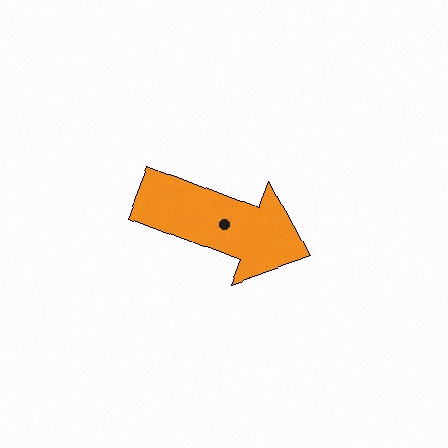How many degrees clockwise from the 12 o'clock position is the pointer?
Approximately 111 degrees.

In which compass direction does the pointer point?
East.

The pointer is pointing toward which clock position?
Roughly 4 o'clock.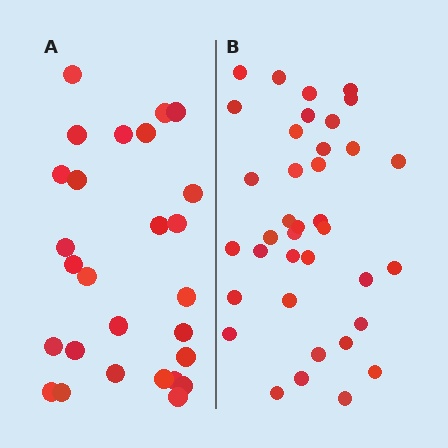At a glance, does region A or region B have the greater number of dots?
Region B (the right region) has more dots.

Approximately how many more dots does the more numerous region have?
Region B has roughly 10 or so more dots than region A.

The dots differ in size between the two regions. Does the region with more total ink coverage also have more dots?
No. Region A has more total ink coverage because its dots are larger, but region B actually contains more individual dots. Total area can be misleading — the number of items is what matters here.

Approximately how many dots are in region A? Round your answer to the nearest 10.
About 30 dots. (The exact count is 27, which rounds to 30.)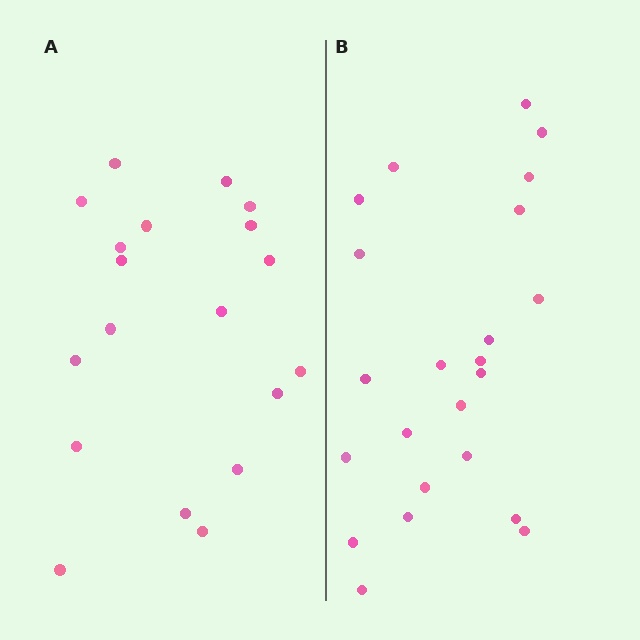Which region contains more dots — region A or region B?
Region B (the right region) has more dots.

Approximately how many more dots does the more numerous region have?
Region B has about 4 more dots than region A.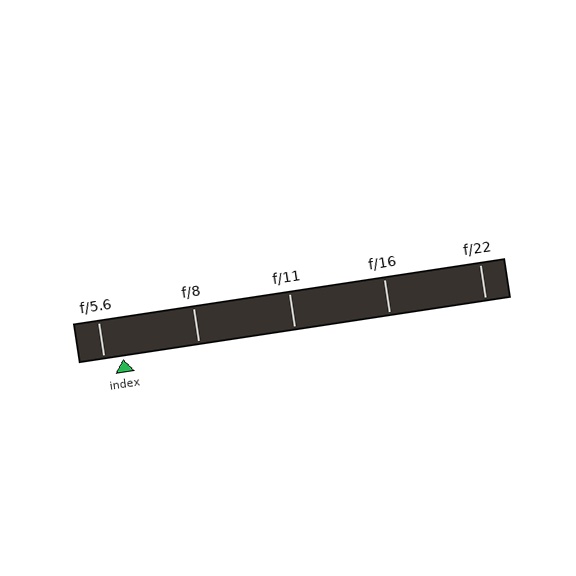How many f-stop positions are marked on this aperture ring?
There are 5 f-stop positions marked.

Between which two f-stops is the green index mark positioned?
The index mark is between f/5.6 and f/8.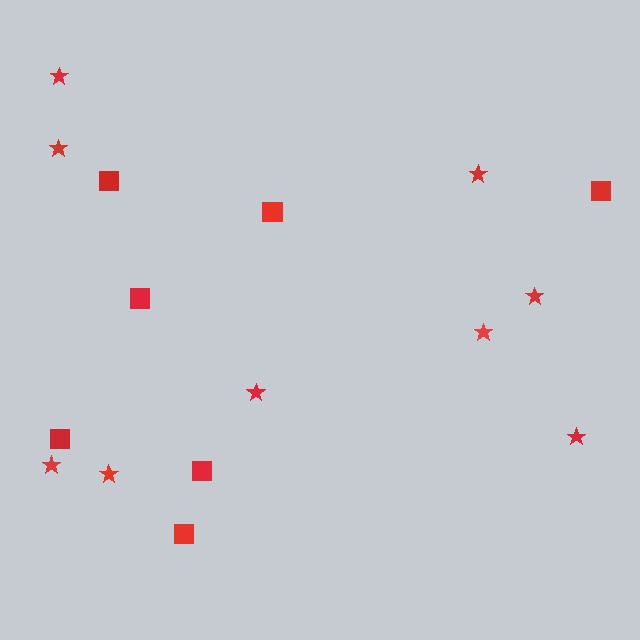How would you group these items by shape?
There are 2 groups: one group of squares (7) and one group of stars (9).